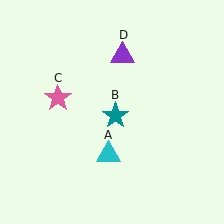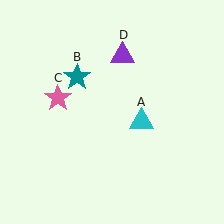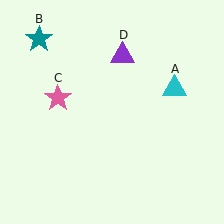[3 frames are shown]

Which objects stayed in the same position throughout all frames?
Pink star (object C) and purple triangle (object D) remained stationary.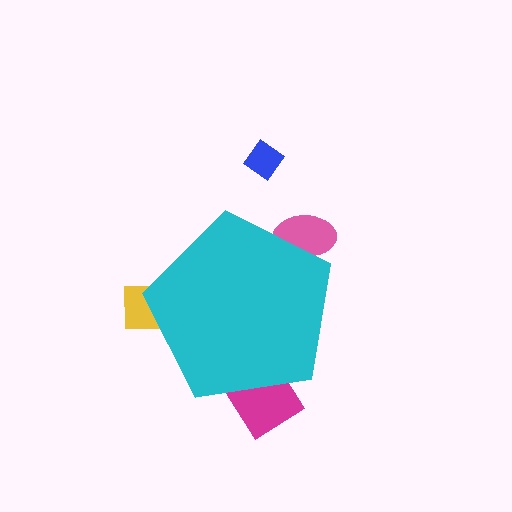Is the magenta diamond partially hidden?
Yes, the magenta diamond is partially hidden behind the cyan pentagon.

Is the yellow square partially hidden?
Yes, the yellow square is partially hidden behind the cyan pentagon.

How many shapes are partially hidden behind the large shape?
3 shapes are partially hidden.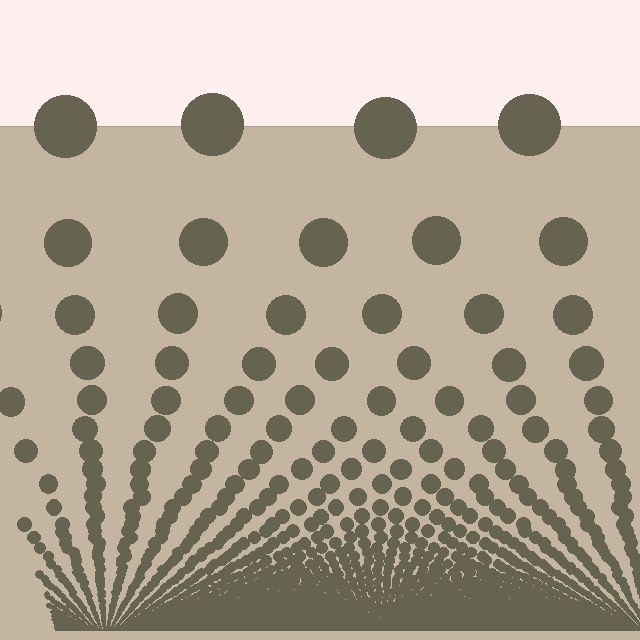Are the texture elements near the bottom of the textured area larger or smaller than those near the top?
Smaller. The gradient is inverted — elements near the bottom are smaller and denser.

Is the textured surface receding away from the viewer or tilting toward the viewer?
The surface appears to tilt toward the viewer. Texture elements get larger and sparser toward the top.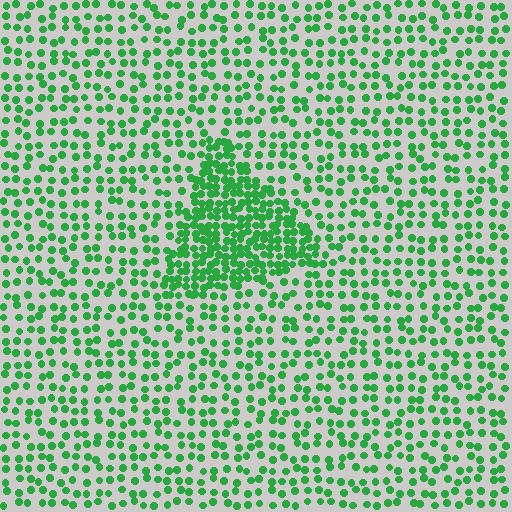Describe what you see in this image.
The image contains small green elements arranged at two different densities. A triangle-shaped region is visible where the elements are more densely packed than the surrounding area.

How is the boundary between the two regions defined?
The boundary is defined by a change in element density (approximately 2.3x ratio). All elements are the same color, size, and shape.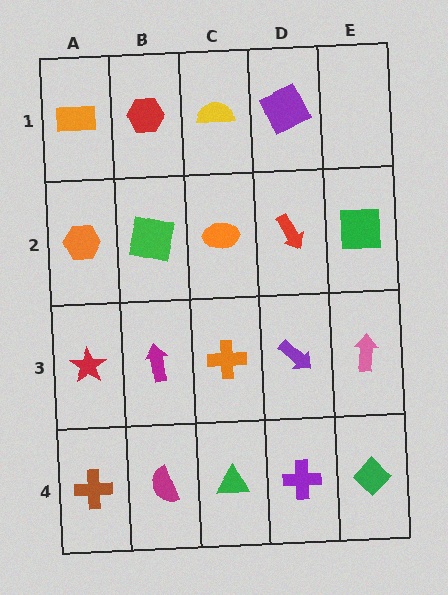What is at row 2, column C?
An orange ellipse.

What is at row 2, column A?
An orange hexagon.